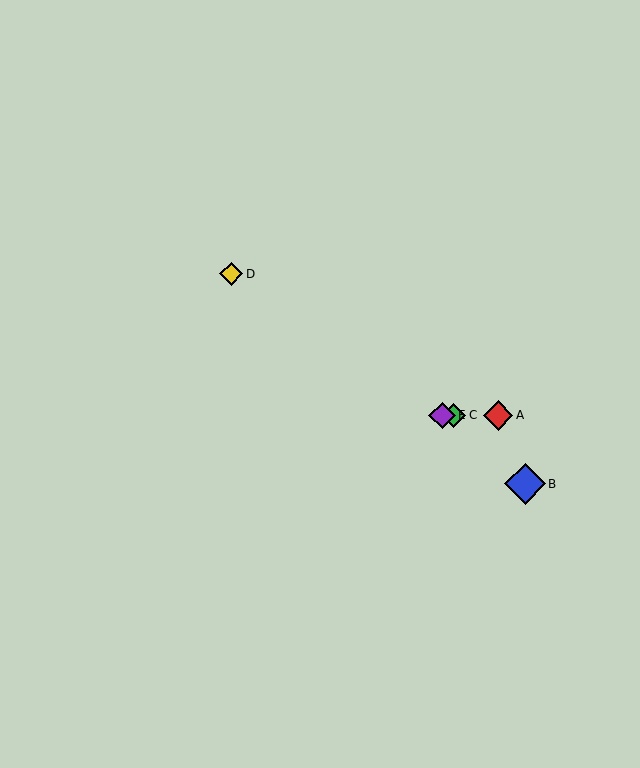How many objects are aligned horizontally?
3 objects (A, C, E) are aligned horizontally.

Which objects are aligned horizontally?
Objects A, C, E are aligned horizontally.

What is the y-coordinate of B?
Object B is at y≈484.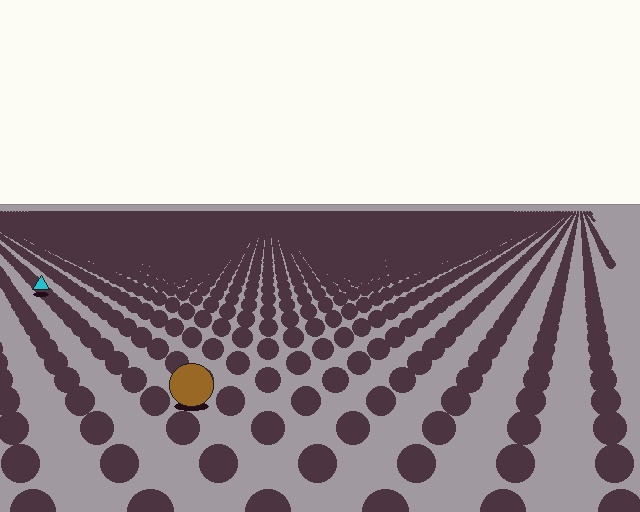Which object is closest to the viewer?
The brown circle is closest. The texture marks near it are larger and more spread out.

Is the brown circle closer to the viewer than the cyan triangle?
Yes. The brown circle is closer — you can tell from the texture gradient: the ground texture is coarser near it.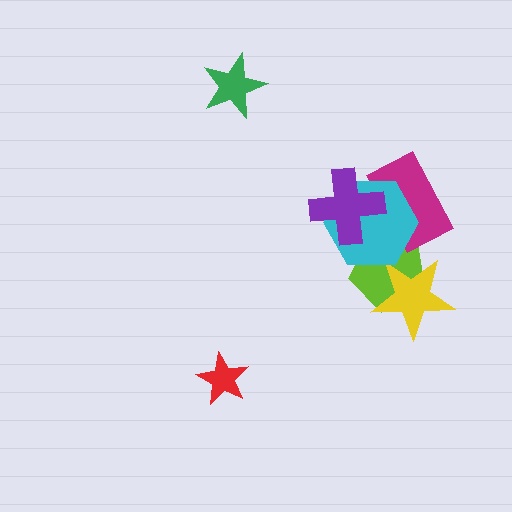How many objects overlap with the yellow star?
1 object overlaps with the yellow star.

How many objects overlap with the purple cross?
2 objects overlap with the purple cross.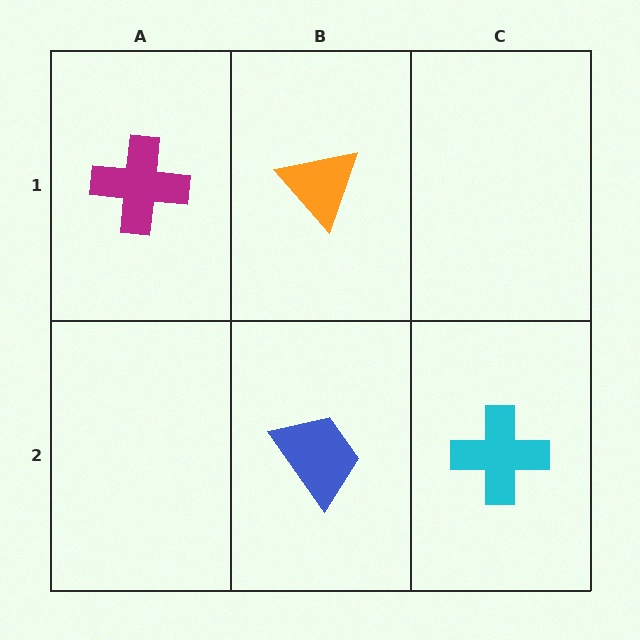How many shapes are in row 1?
2 shapes.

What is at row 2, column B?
A blue trapezoid.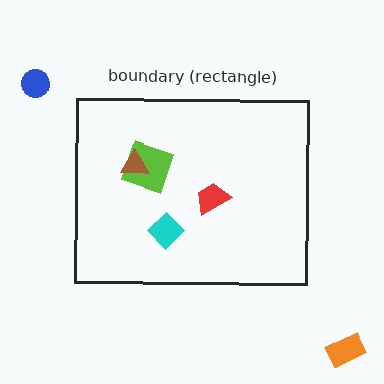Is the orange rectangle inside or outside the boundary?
Outside.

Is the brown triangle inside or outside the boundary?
Inside.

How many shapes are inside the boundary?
4 inside, 2 outside.